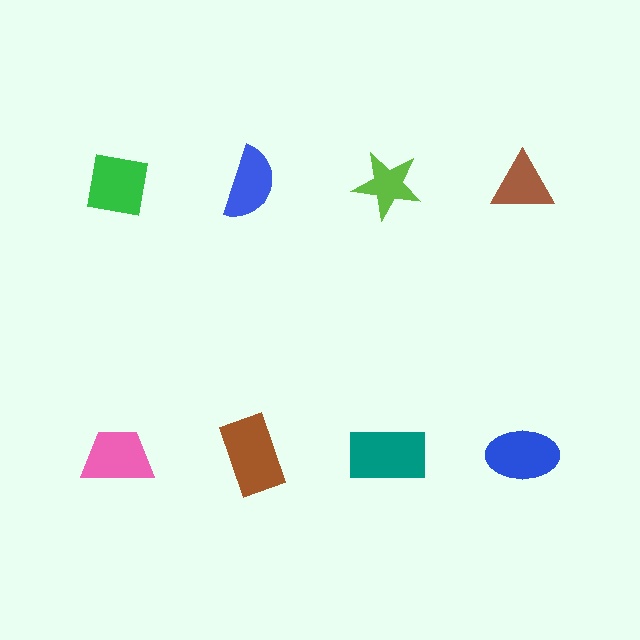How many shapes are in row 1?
4 shapes.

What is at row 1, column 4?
A brown triangle.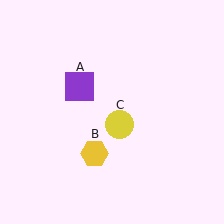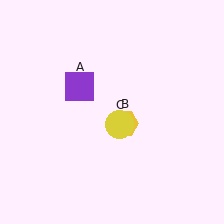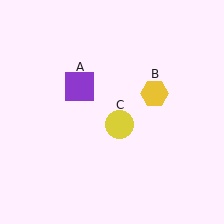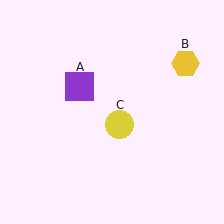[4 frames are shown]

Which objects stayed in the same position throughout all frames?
Purple square (object A) and yellow circle (object C) remained stationary.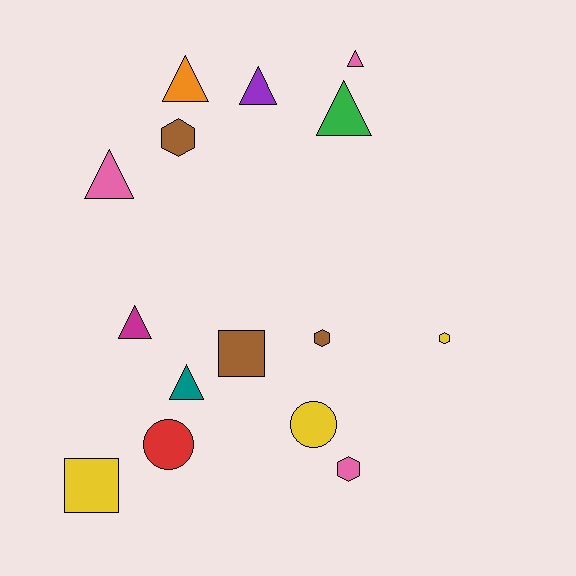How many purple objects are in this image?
There is 1 purple object.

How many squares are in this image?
There are 2 squares.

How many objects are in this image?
There are 15 objects.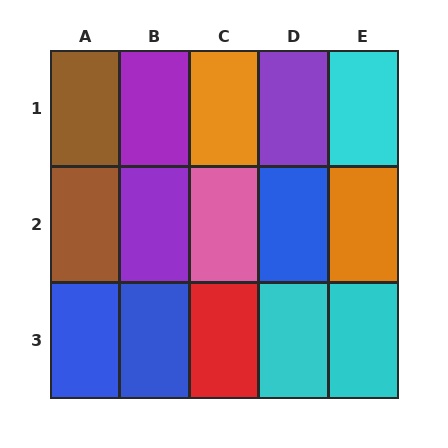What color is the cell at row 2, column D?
Blue.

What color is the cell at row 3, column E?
Cyan.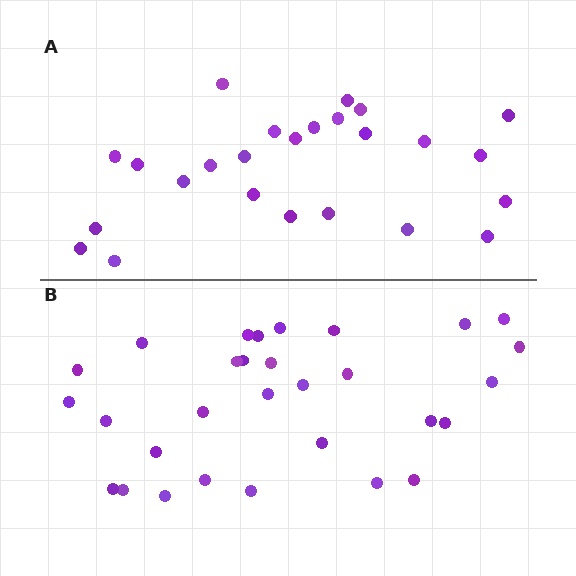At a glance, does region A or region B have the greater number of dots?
Region B (the bottom region) has more dots.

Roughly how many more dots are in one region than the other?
Region B has about 5 more dots than region A.